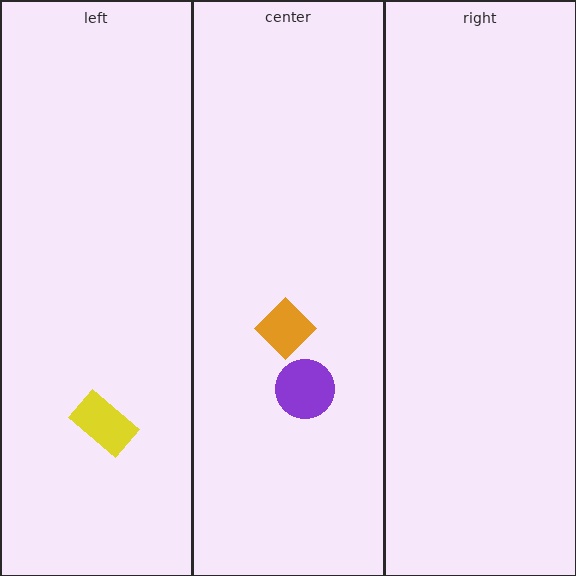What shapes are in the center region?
The orange diamond, the purple circle.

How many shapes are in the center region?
2.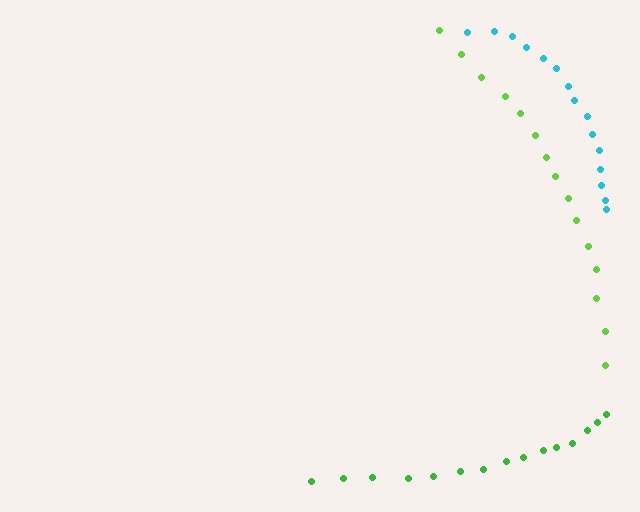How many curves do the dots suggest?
There are 3 distinct paths.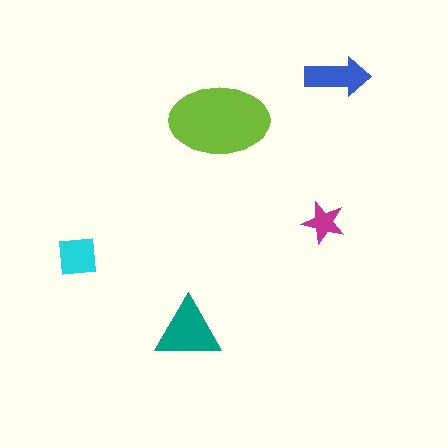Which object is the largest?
The lime ellipse.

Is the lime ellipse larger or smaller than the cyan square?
Larger.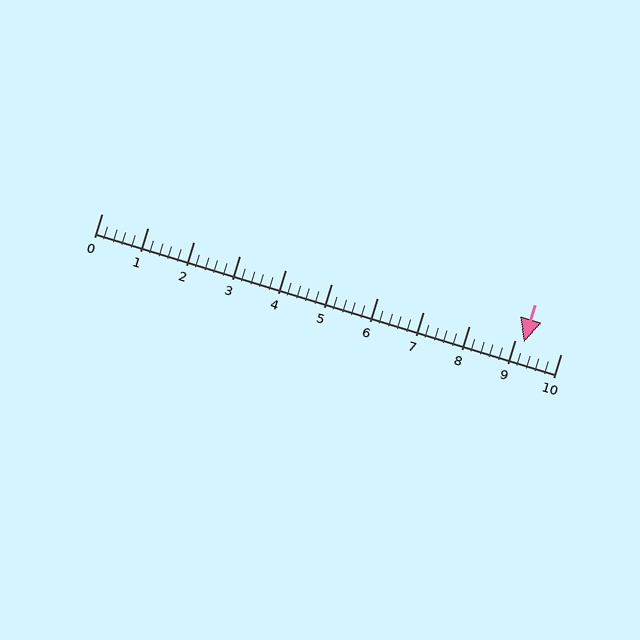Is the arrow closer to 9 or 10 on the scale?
The arrow is closer to 9.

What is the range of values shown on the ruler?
The ruler shows values from 0 to 10.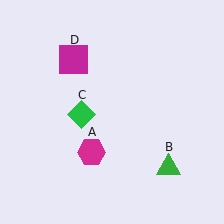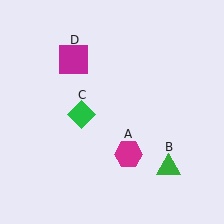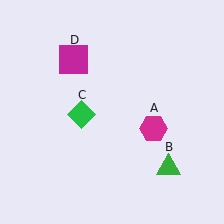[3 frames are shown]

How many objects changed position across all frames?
1 object changed position: magenta hexagon (object A).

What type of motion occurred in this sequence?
The magenta hexagon (object A) rotated counterclockwise around the center of the scene.